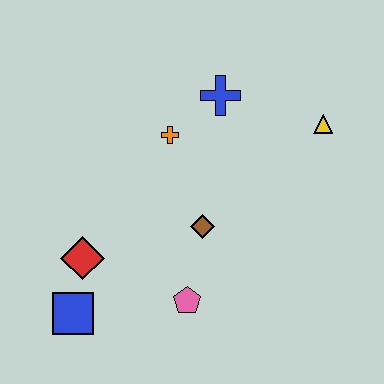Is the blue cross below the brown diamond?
No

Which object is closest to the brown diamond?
The pink pentagon is closest to the brown diamond.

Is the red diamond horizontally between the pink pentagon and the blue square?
Yes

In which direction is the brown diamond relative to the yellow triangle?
The brown diamond is to the left of the yellow triangle.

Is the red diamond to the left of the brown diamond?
Yes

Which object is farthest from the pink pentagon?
The yellow triangle is farthest from the pink pentagon.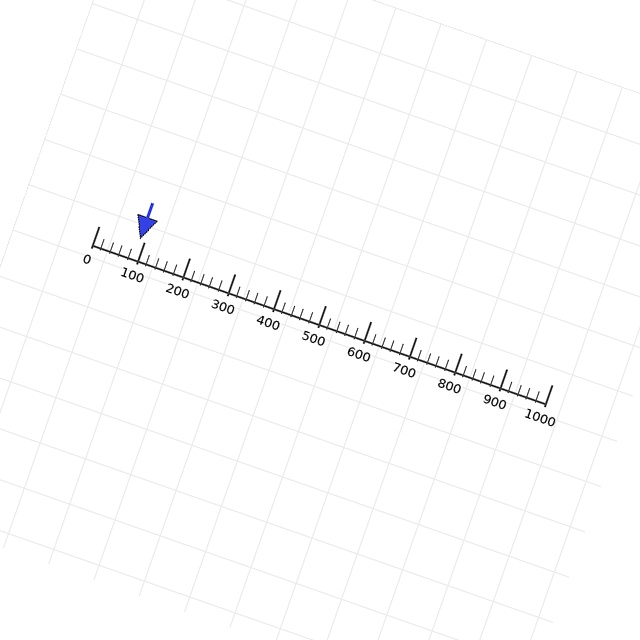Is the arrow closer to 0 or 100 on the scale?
The arrow is closer to 100.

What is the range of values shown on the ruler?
The ruler shows values from 0 to 1000.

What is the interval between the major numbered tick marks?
The major tick marks are spaced 100 units apart.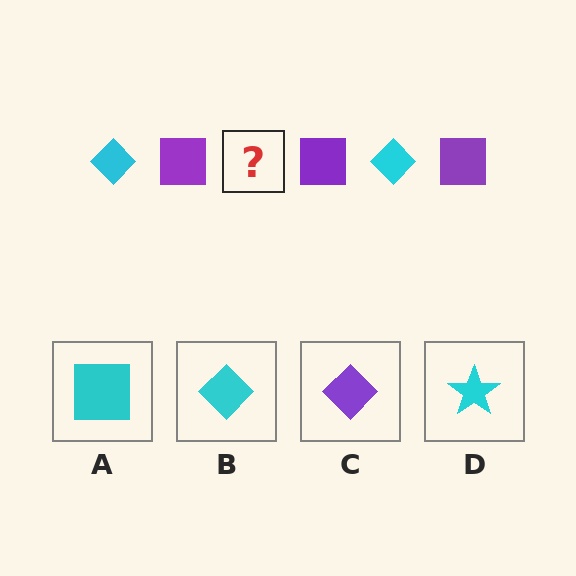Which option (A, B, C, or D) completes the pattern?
B.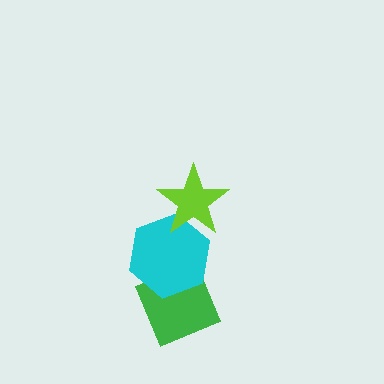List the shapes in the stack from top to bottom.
From top to bottom: the lime star, the cyan hexagon, the green diamond.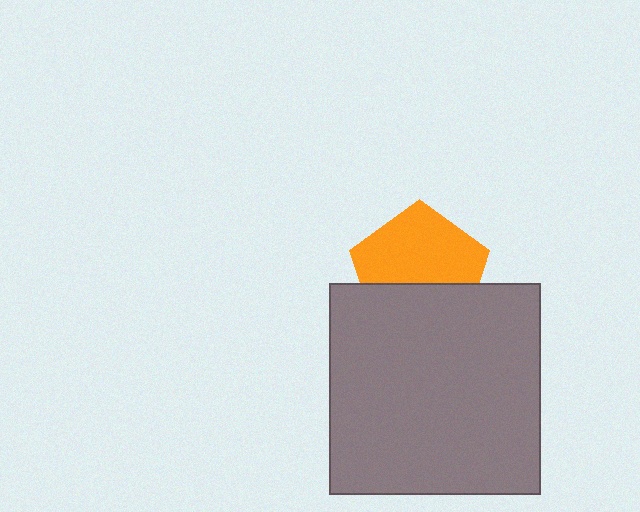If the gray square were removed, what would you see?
You would see the complete orange pentagon.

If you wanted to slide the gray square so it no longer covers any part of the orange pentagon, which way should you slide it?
Slide it down — that is the most direct way to separate the two shapes.